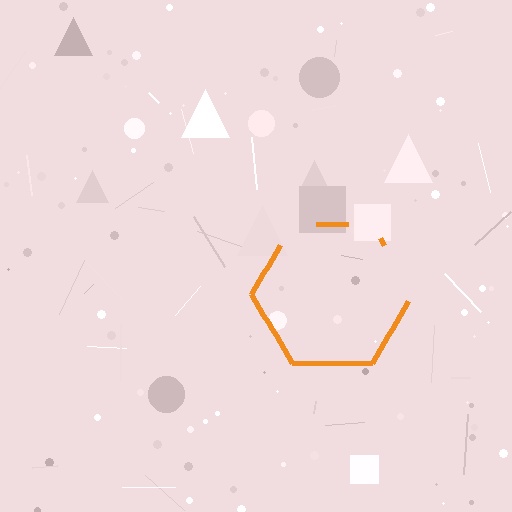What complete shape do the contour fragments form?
The contour fragments form a hexagon.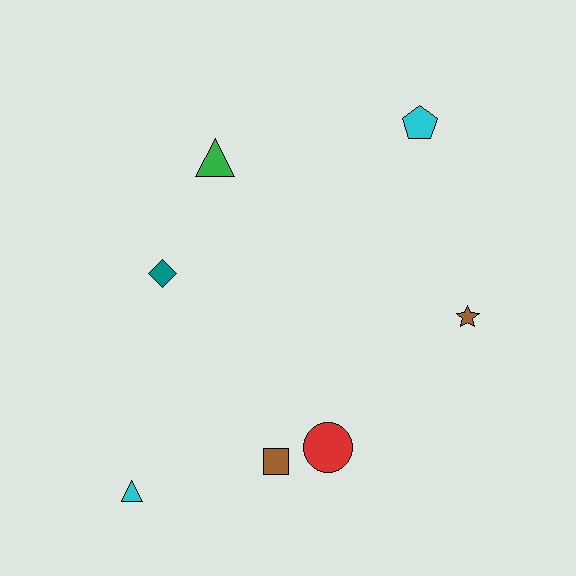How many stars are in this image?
There is 1 star.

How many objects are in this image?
There are 7 objects.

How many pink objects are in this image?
There are no pink objects.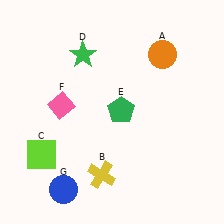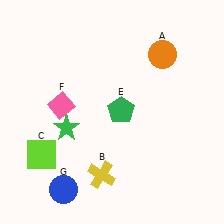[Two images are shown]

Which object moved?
The green star (D) moved down.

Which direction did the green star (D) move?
The green star (D) moved down.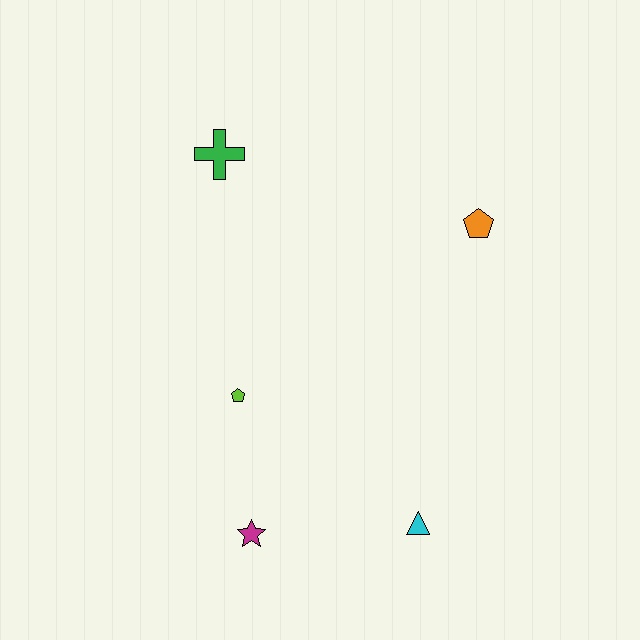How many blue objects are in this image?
There are no blue objects.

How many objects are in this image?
There are 5 objects.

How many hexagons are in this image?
There are no hexagons.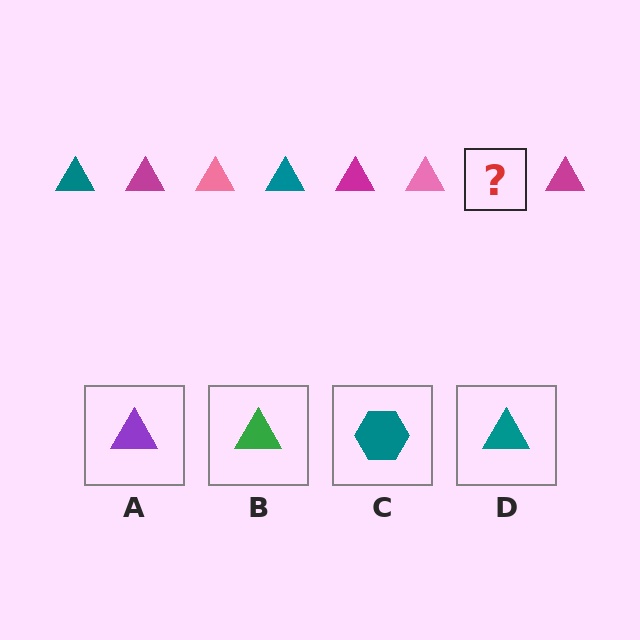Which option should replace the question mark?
Option D.